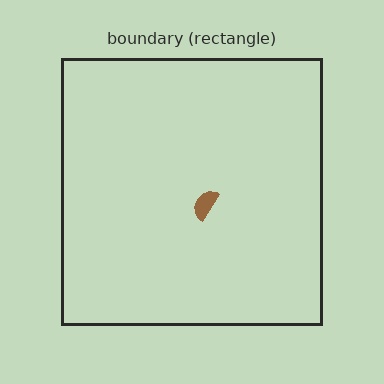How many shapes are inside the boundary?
1 inside, 0 outside.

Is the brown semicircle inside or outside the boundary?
Inside.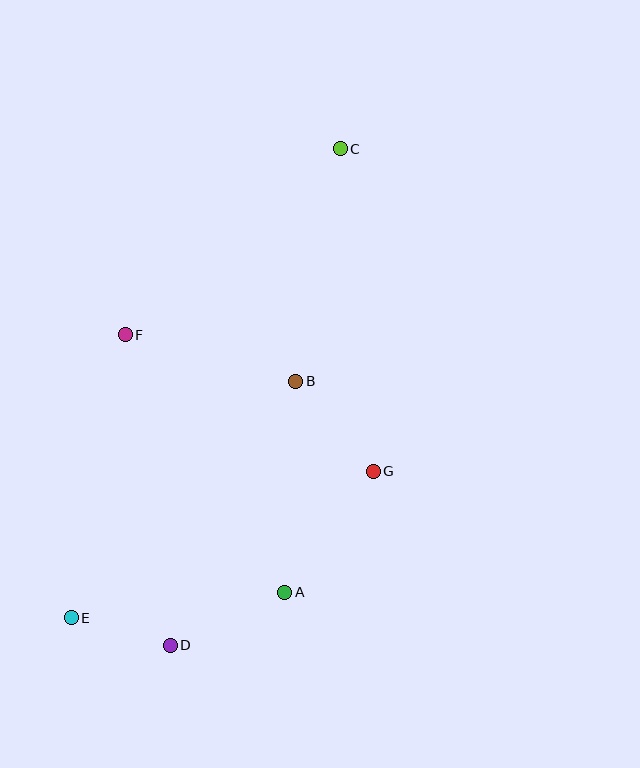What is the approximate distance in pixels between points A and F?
The distance between A and F is approximately 303 pixels.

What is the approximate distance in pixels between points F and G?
The distance between F and G is approximately 283 pixels.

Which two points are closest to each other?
Points D and E are closest to each other.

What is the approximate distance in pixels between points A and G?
The distance between A and G is approximately 150 pixels.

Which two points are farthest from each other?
Points C and E are farthest from each other.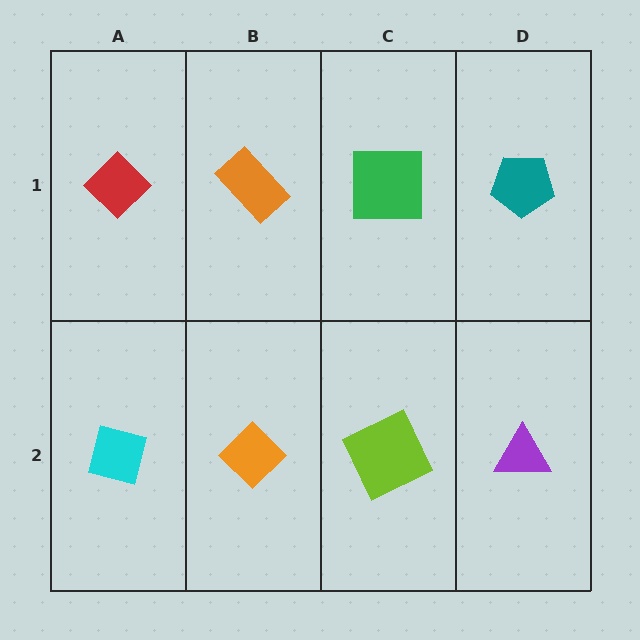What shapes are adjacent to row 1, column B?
An orange diamond (row 2, column B), a red diamond (row 1, column A), a green square (row 1, column C).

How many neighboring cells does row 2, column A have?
2.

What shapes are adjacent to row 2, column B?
An orange rectangle (row 1, column B), a cyan square (row 2, column A), a lime square (row 2, column C).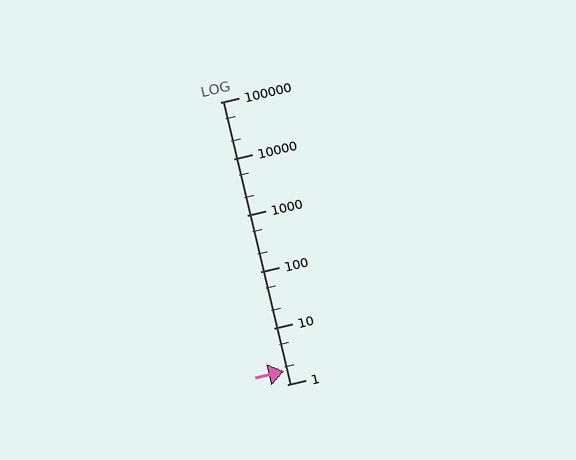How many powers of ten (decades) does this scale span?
The scale spans 5 decades, from 1 to 100000.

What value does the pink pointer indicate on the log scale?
The pointer indicates approximately 1.7.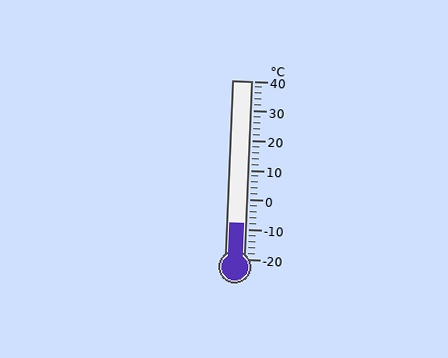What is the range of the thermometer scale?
The thermometer scale ranges from -20°C to 40°C.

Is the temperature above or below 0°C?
The temperature is below 0°C.